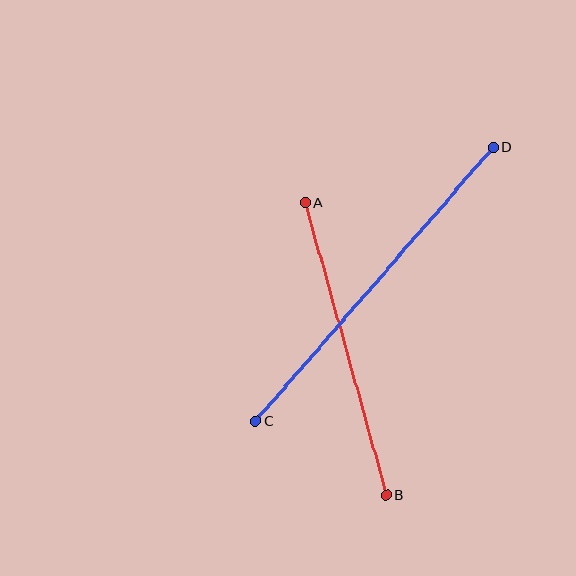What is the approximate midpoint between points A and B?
The midpoint is at approximately (346, 349) pixels.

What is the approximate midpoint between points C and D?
The midpoint is at approximately (374, 284) pixels.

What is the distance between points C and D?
The distance is approximately 363 pixels.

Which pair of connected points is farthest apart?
Points C and D are farthest apart.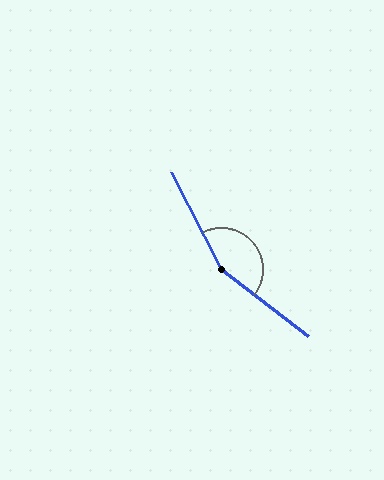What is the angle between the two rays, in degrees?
Approximately 155 degrees.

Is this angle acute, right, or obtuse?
It is obtuse.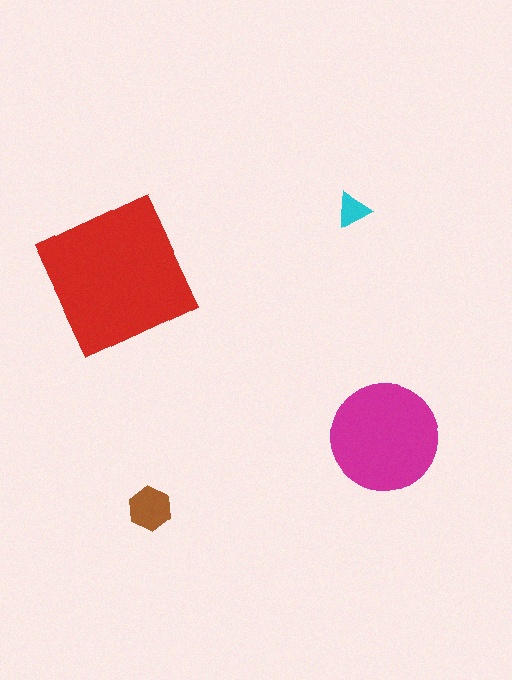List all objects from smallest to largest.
The cyan triangle, the brown hexagon, the magenta circle, the red square.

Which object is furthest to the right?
The magenta circle is rightmost.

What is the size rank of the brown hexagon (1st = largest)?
3rd.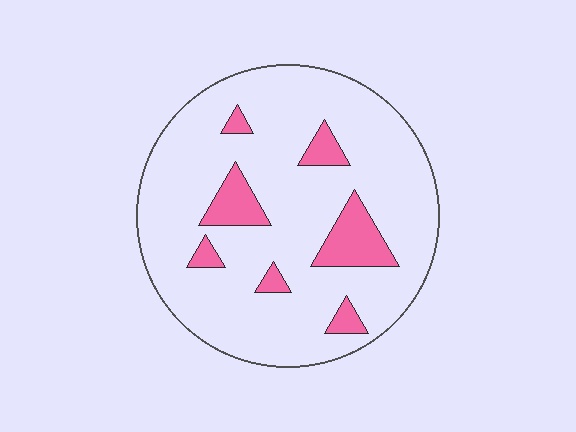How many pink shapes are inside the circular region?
7.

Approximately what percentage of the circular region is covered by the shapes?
Approximately 15%.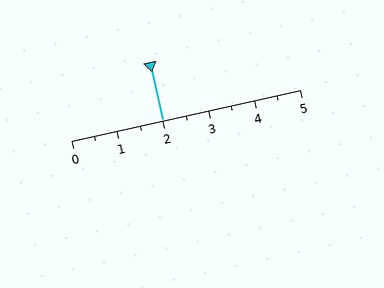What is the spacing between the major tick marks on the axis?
The major ticks are spaced 1 apart.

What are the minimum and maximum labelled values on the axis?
The axis runs from 0 to 5.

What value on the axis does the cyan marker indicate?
The marker indicates approximately 2.